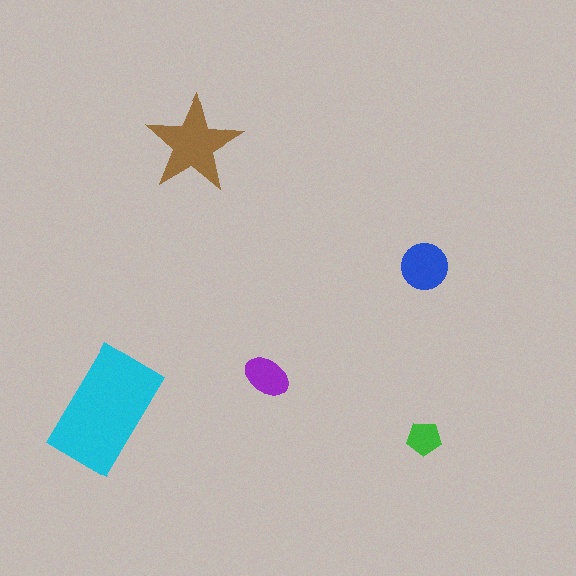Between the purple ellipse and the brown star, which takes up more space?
The brown star.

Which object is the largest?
The cyan rectangle.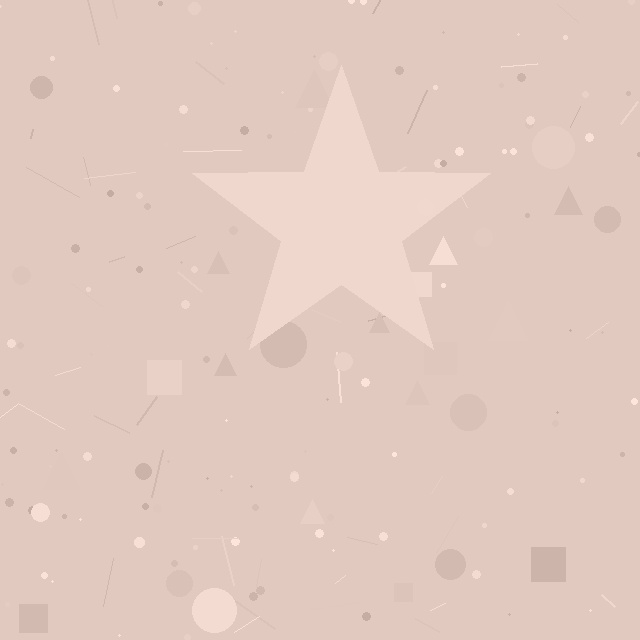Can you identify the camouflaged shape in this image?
The camouflaged shape is a star.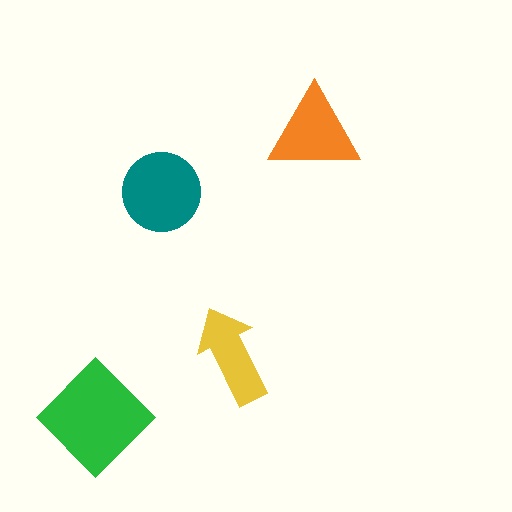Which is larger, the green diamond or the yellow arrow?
The green diamond.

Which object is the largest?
The green diamond.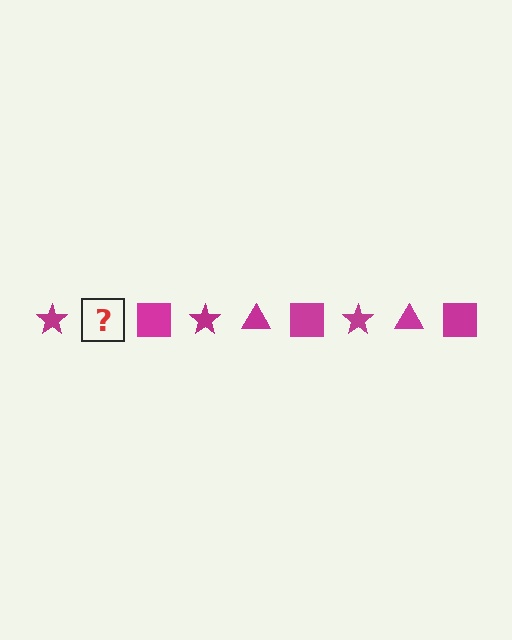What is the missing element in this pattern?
The missing element is a magenta triangle.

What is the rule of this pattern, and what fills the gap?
The rule is that the pattern cycles through star, triangle, square shapes in magenta. The gap should be filled with a magenta triangle.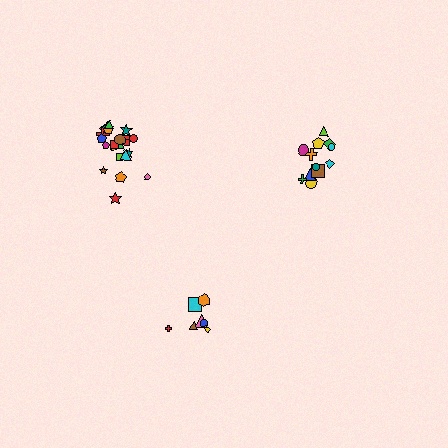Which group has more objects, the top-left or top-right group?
The top-left group.